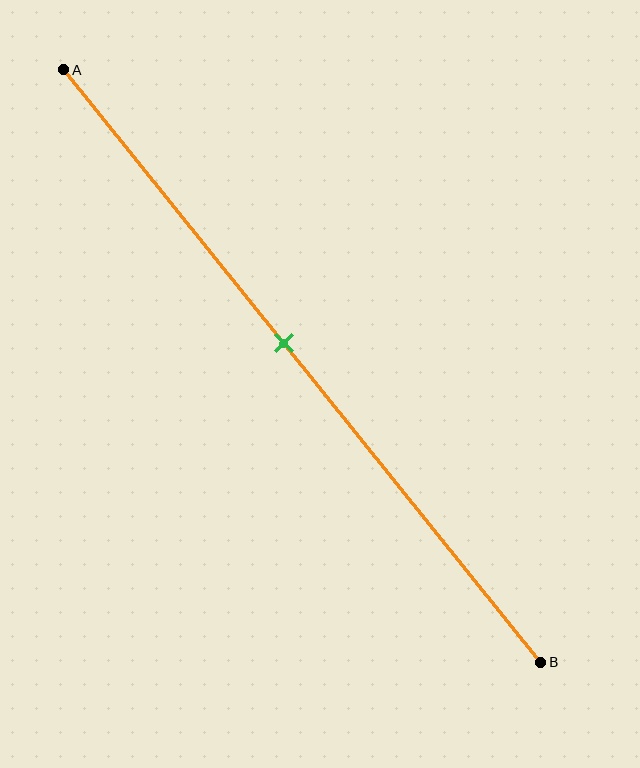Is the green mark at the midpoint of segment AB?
No, the mark is at about 45% from A, not at the 50% midpoint.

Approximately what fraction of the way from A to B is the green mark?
The green mark is approximately 45% of the way from A to B.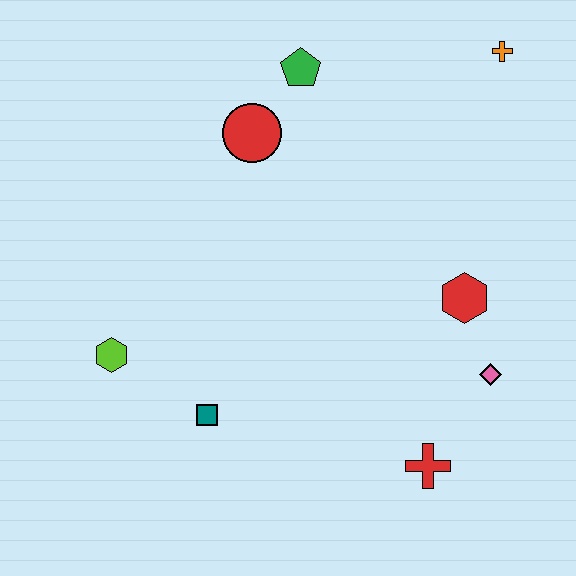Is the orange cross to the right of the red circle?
Yes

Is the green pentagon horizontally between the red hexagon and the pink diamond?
No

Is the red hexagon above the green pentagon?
No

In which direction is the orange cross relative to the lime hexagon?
The orange cross is to the right of the lime hexagon.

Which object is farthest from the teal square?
The orange cross is farthest from the teal square.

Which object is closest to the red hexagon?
The pink diamond is closest to the red hexagon.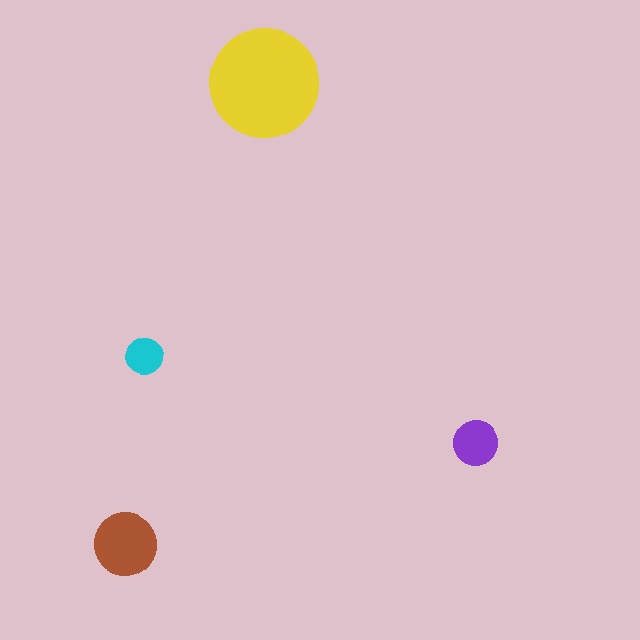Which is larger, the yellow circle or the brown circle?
The yellow one.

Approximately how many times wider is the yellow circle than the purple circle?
About 2.5 times wider.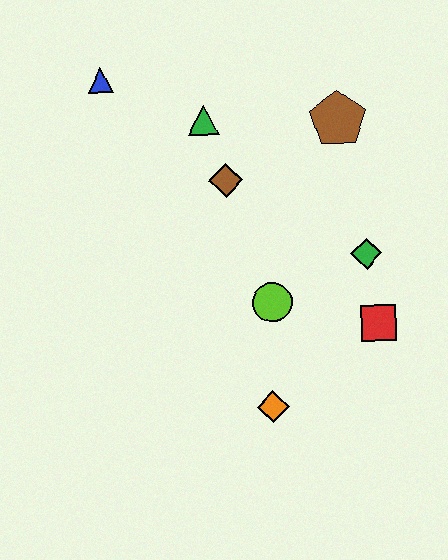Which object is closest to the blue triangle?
The green triangle is closest to the blue triangle.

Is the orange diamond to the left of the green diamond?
Yes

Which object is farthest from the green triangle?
The orange diamond is farthest from the green triangle.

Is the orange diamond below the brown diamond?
Yes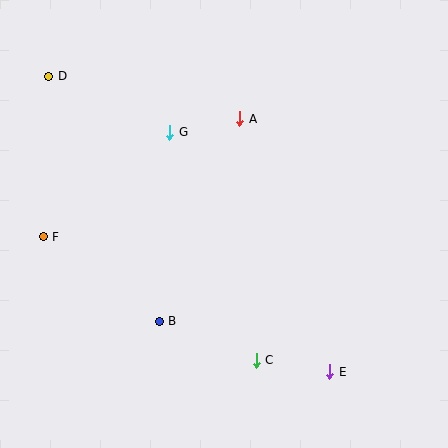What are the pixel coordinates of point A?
Point A is at (240, 119).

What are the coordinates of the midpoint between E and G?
The midpoint between E and G is at (250, 252).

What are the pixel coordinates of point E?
Point E is at (330, 372).